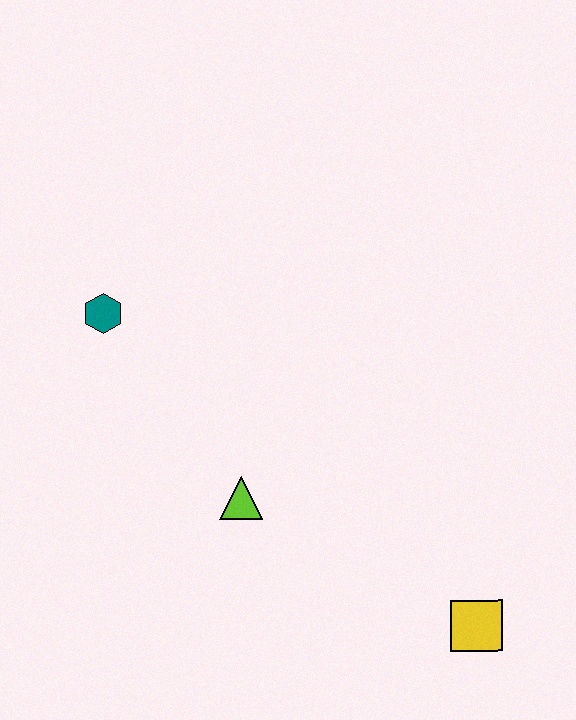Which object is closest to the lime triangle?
The teal hexagon is closest to the lime triangle.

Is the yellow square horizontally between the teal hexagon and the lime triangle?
No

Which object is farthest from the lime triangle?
The yellow square is farthest from the lime triangle.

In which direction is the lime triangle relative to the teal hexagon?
The lime triangle is below the teal hexagon.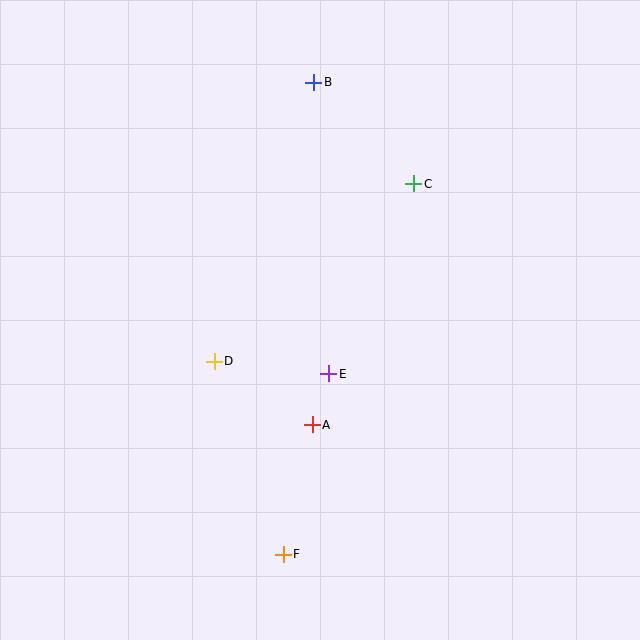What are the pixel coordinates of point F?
Point F is at (283, 554).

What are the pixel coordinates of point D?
Point D is at (214, 361).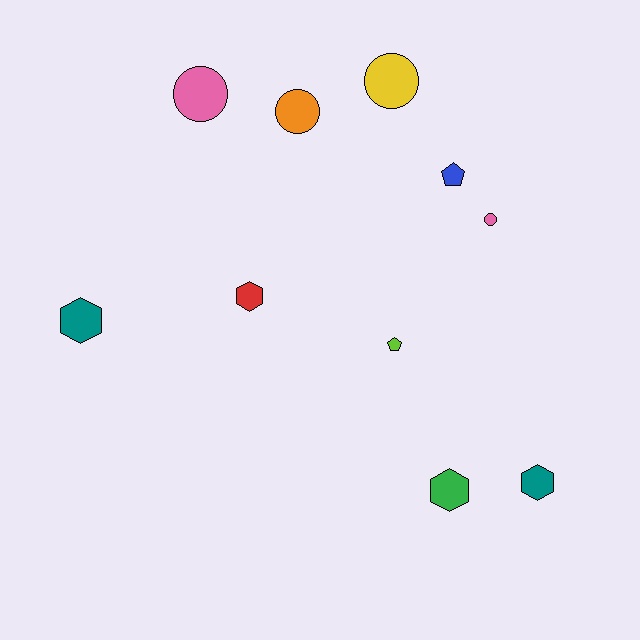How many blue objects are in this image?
There is 1 blue object.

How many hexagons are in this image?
There are 4 hexagons.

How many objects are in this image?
There are 10 objects.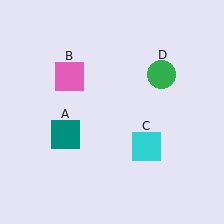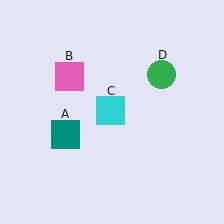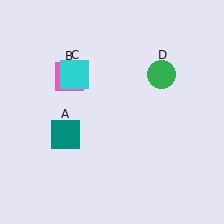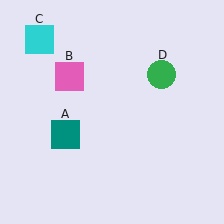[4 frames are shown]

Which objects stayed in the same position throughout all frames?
Teal square (object A) and pink square (object B) and green circle (object D) remained stationary.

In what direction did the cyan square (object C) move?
The cyan square (object C) moved up and to the left.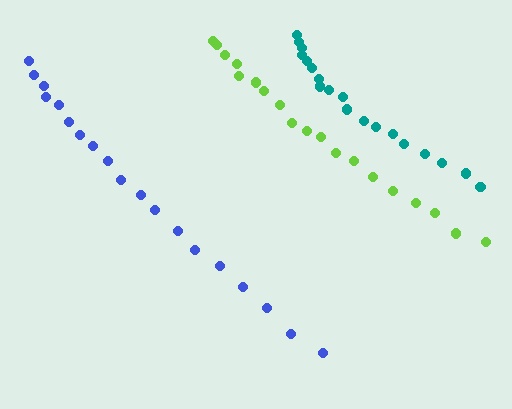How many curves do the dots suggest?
There are 3 distinct paths.